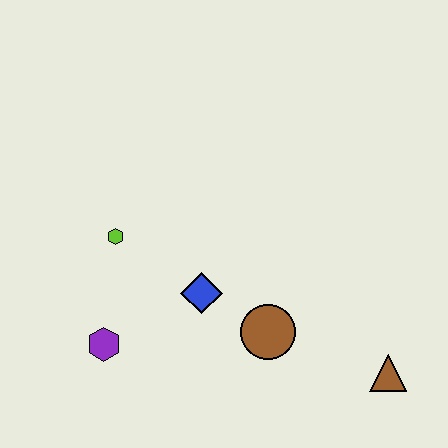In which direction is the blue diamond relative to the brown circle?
The blue diamond is to the left of the brown circle.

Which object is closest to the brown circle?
The blue diamond is closest to the brown circle.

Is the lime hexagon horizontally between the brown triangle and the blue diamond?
No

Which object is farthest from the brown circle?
The lime hexagon is farthest from the brown circle.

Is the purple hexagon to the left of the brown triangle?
Yes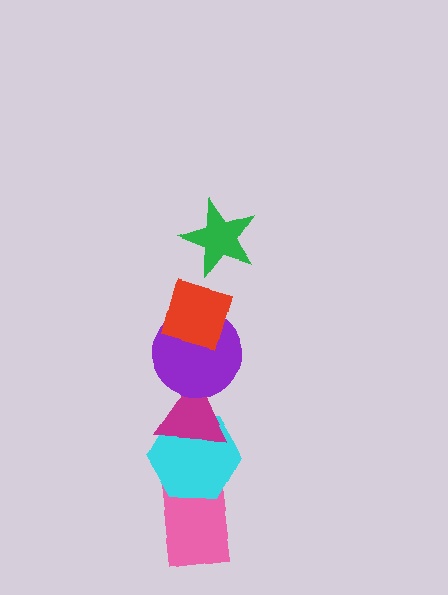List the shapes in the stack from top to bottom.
From top to bottom: the green star, the red diamond, the purple circle, the magenta triangle, the cyan hexagon, the pink rectangle.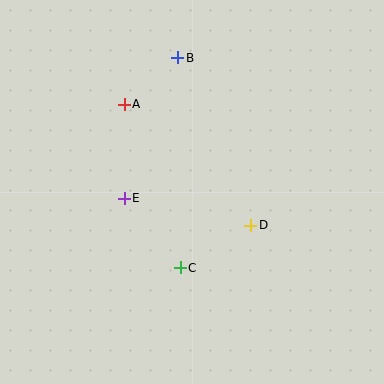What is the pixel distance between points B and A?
The distance between B and A is 71 pixels.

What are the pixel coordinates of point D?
Point D is at (251, 225).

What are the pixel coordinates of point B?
Point B is at (178, 58).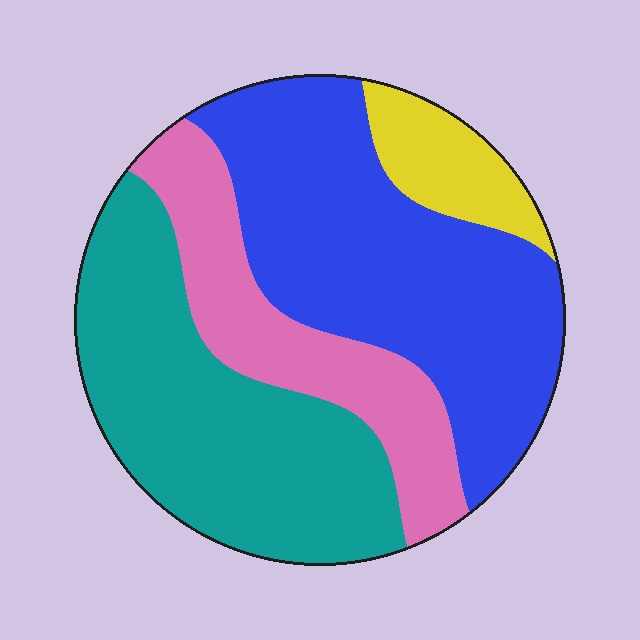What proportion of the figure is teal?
Teal covers 34% of the figure.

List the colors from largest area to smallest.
From largest to smallest: blue, teal, pink, yellow.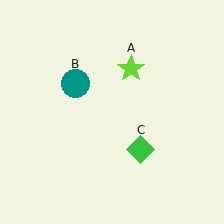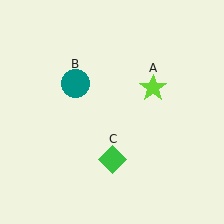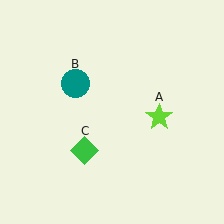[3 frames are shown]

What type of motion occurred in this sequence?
The lime star (object A), green diamond (object C) rotated clockwise around the center of the scene.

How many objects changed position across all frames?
2 objects changed position: lime star (object A), green diamond (object C).